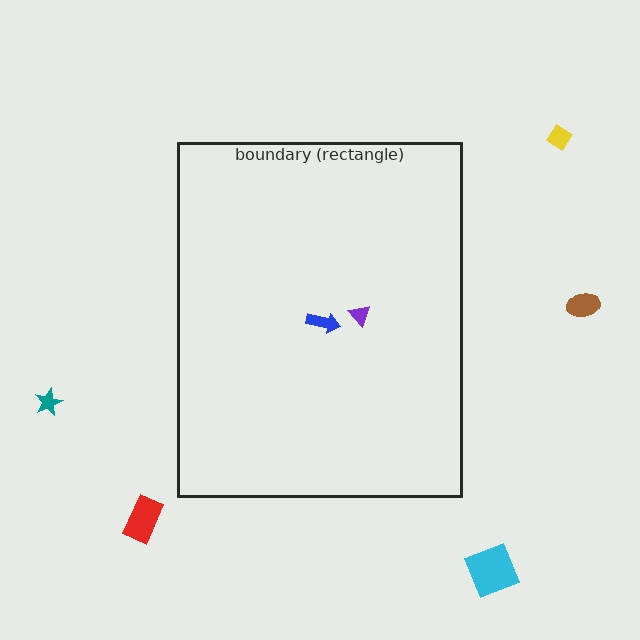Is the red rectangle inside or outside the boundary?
Outside.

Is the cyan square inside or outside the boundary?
Outside.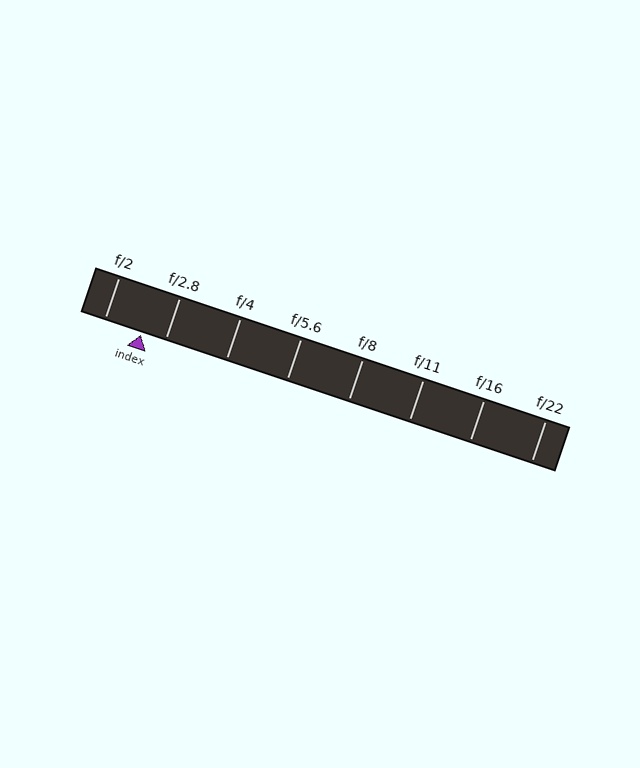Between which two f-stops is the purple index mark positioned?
The index mark is between f/2 and f/2.8.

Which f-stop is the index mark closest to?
The index mark is closest to f/2.8.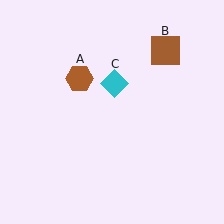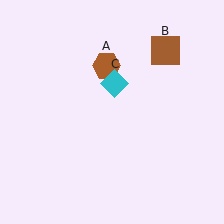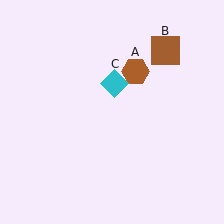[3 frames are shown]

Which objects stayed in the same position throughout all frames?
Brown square (object B) and cyan diamond (object C) remained stationary.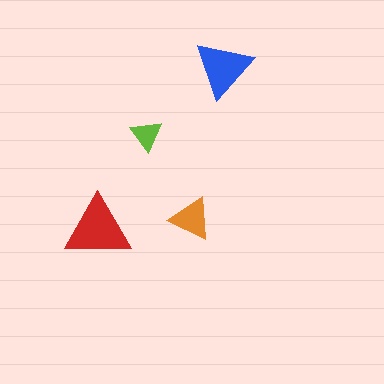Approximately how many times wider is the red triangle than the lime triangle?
About 2 times wider.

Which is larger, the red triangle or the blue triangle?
The red one.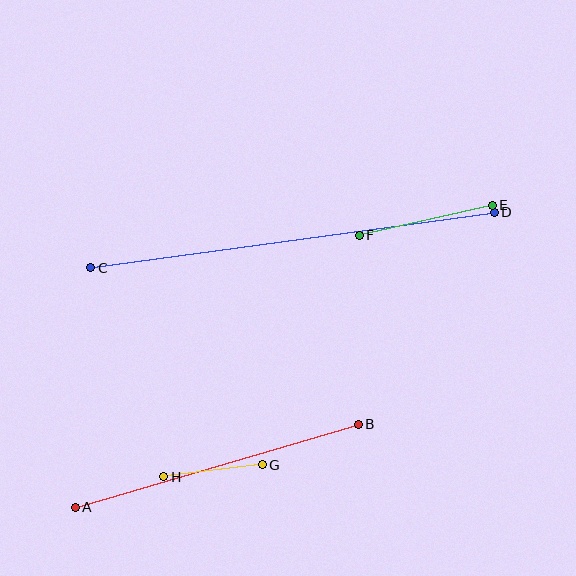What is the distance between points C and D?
The distance is approximately 408 pixels.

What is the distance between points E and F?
The distance is approximately 136 pixels.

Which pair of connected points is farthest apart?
Points C and D are farthest apart.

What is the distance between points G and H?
The distance is approximately 99 pixels.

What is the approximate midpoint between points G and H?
The midpoint is at approximately (213, 471) pixels.